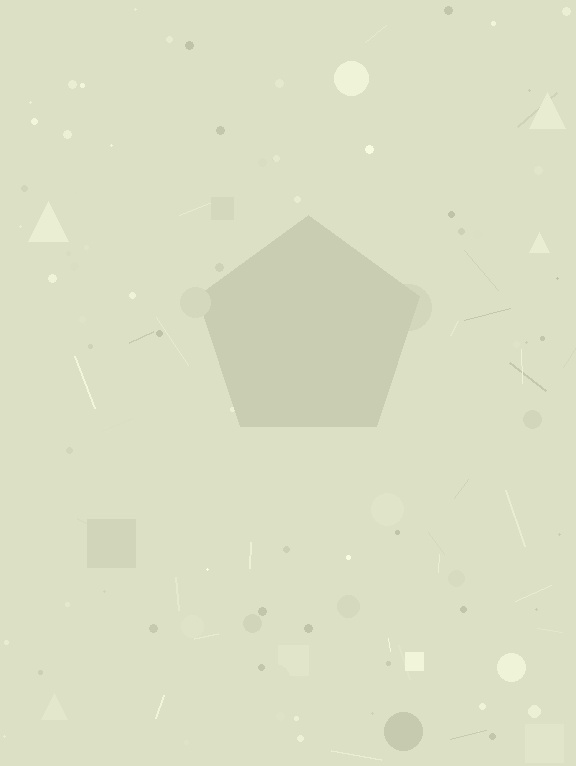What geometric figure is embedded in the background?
A pentagon is embedded in the background.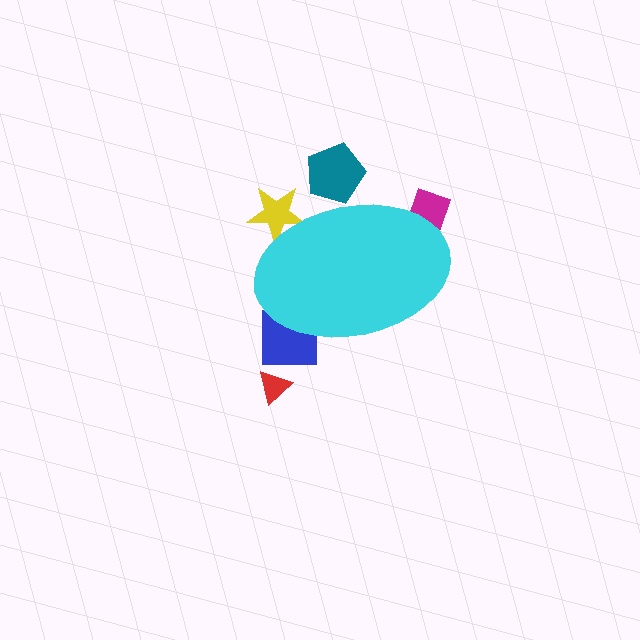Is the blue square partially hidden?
Yes, the blue square is partially hidden behind the cyan ellipse.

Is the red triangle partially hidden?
No, the red triangle is fully visible.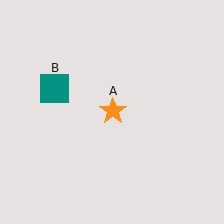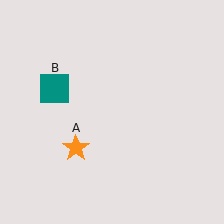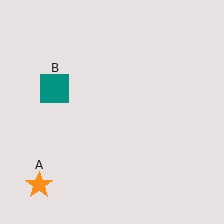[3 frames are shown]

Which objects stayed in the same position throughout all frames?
Teal square (object B) remained stationary.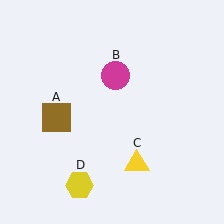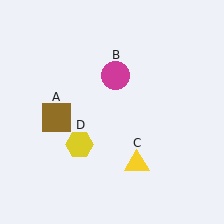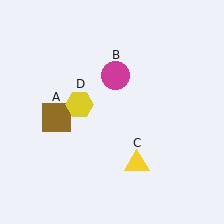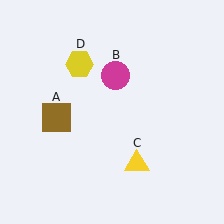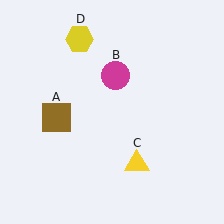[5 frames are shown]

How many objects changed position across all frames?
1 object changed position: yellow hexagon (object D).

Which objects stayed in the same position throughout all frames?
Brown square (object A) and magenta circle (object B) and yellow triangle (object C) remained stationary.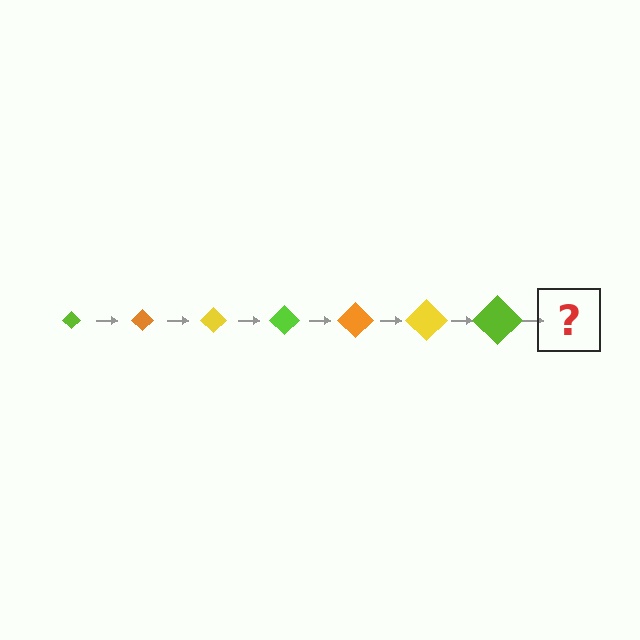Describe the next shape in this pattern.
It should be an orange diamond, larger than the previous one.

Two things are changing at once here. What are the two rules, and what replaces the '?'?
The two rules are that the diamond grows larger each step and the color cycles through lime, orange, and yellow. The '?' should be an orange diamond, larger than the previous one.